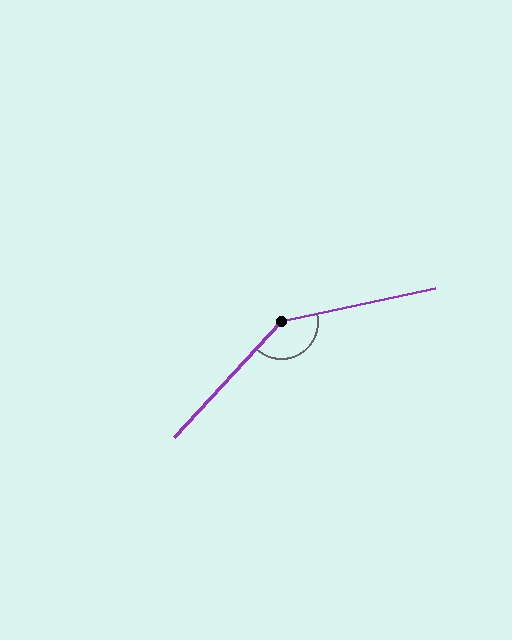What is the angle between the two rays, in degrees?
Approximately 145 degrees.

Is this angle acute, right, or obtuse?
It is obtuse.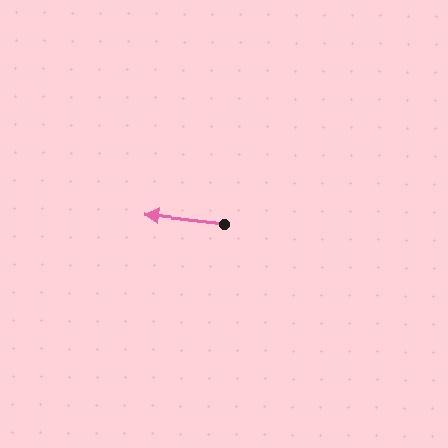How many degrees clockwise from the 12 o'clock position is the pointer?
Approximately 276 degrees.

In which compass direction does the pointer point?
West.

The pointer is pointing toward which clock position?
Roughly 9 o'clock.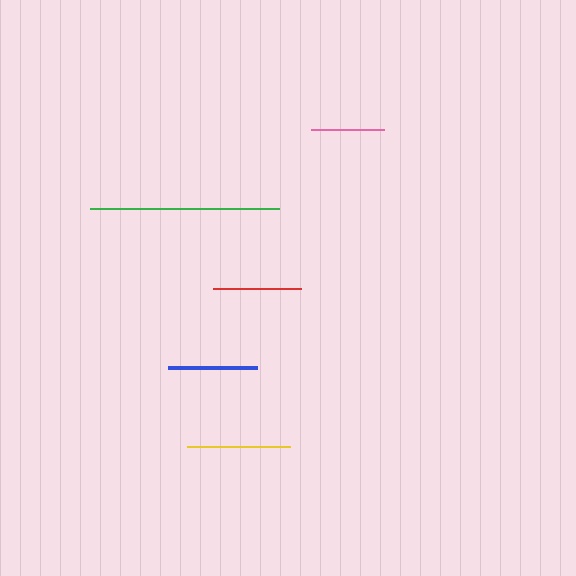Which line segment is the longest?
The green line is the longest at approximately 188 pixels.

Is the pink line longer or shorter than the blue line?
The blue line is longer than the pink line.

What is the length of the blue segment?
The blue segment is approximately 89 pixels long.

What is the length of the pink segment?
The pink segment is approximately 72 pixels long.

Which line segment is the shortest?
The pink line is the shortest at approximately 72 pixels.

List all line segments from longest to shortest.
From longest to shortest: green, yellow, blue, red, pink.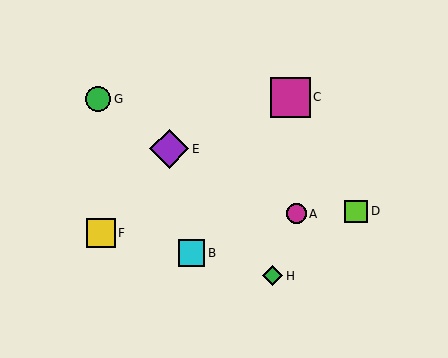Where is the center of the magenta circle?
The center of the magenta circle is at (296, 214).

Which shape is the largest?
The magenta square (labeled C) is the largest.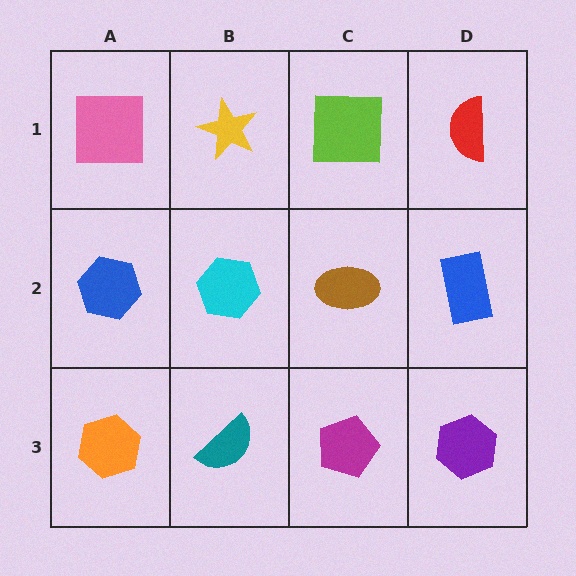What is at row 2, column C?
A brown ellipse.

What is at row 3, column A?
An orange hexagon.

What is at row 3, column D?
A purple hexagon.